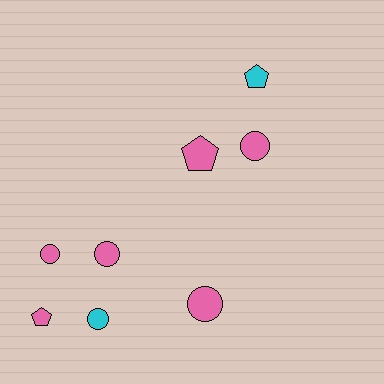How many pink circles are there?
There are 4 pink circles.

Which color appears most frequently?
Pink, with 6 objects.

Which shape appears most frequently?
Circle, with 5 objects.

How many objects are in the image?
There are 8 objects.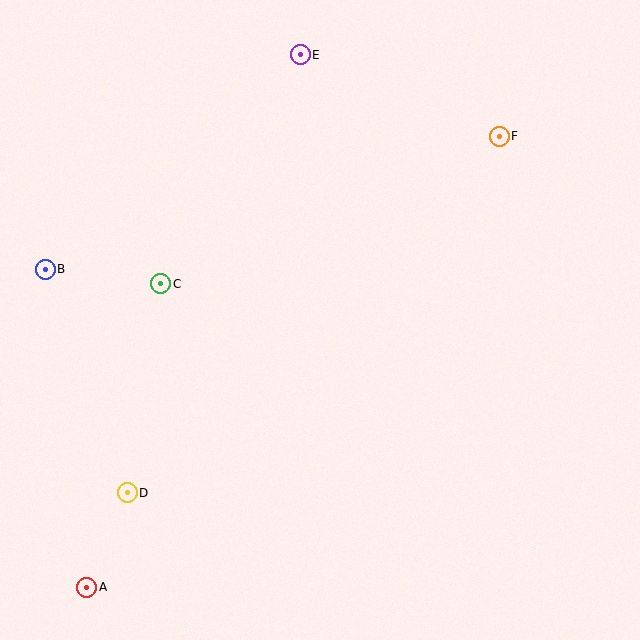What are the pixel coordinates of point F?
Point F is at (499, 136).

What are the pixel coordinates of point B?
Point B is at (45, 269).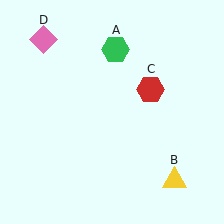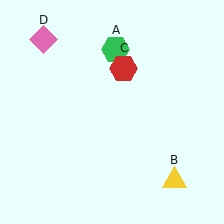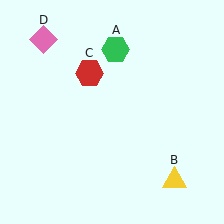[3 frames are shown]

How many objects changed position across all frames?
1 object changed position: red hexagon (object C).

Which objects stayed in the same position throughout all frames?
Green hexagon (object A) and yellow triangle (object B) and pink diamond (object D) remained stationary.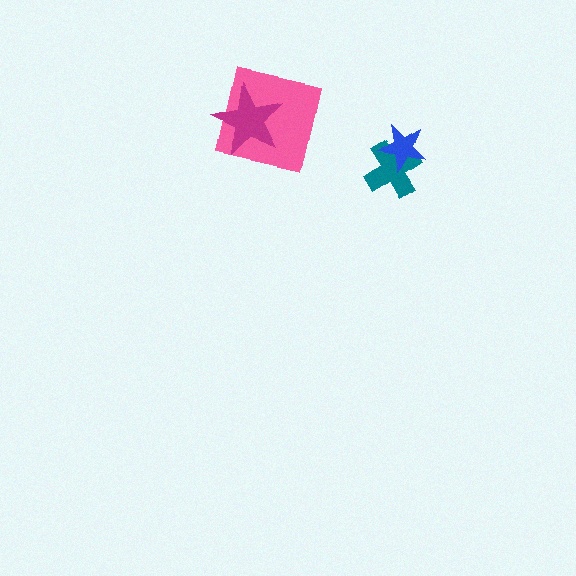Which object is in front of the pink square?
The magenta star is in front of the pink square.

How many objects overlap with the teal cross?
1 object overlaps with the teal cross.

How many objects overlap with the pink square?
1 object overlaps with the pink square.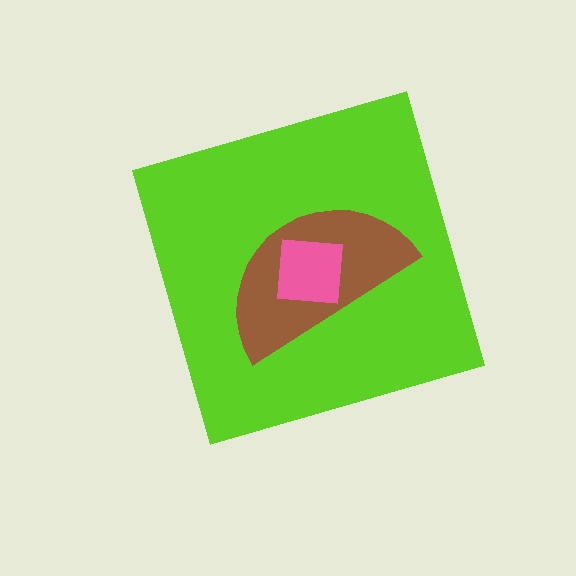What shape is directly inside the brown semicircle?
The pink square.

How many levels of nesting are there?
3.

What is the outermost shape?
The lime diamond.